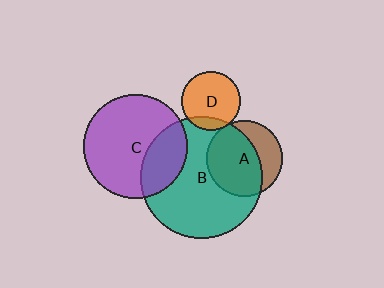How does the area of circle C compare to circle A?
Approximately 1.9 times.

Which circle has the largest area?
Circle B (teal).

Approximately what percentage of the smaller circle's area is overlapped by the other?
Approximately 65%.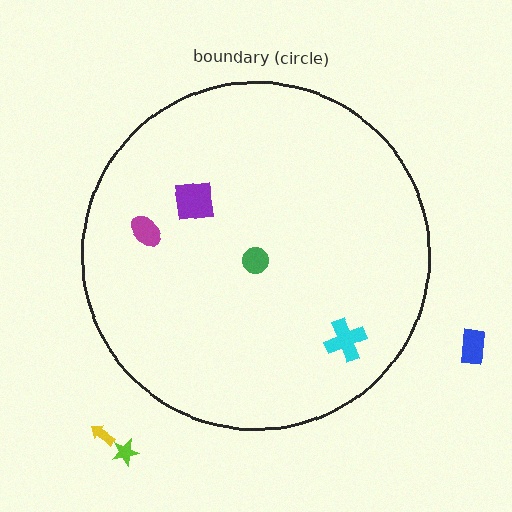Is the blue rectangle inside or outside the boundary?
Outside.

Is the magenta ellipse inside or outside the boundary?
Inside.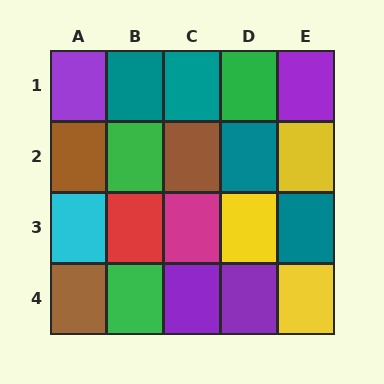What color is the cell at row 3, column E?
Teal.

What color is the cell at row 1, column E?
Purple.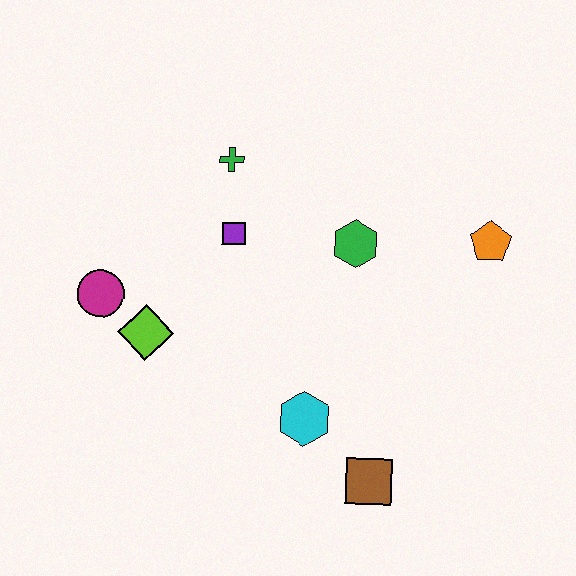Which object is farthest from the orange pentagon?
The magenta circle is farthest from the orange pentagon.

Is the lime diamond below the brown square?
No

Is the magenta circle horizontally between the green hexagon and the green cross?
No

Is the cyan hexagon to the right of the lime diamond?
Yes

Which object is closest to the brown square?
The cyan hexagon is closest to the brown square.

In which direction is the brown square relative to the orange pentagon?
The brown square is below the orange pentagon.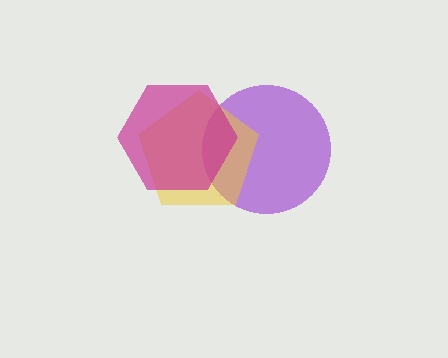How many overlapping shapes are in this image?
There are 3 overlapping shapes in the image.